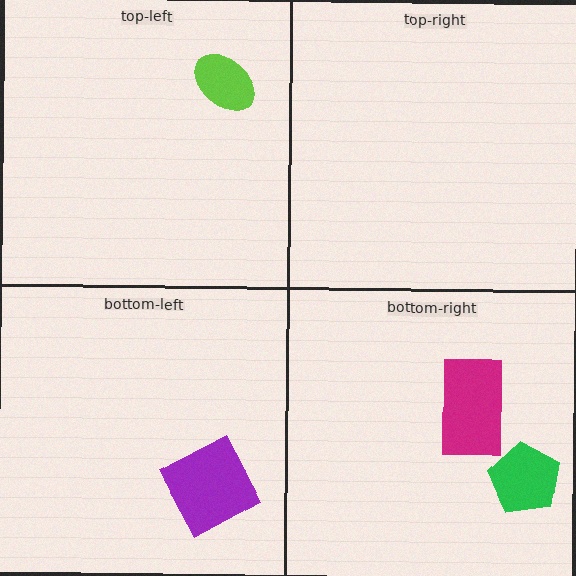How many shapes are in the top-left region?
1.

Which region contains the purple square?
The bottom-left region.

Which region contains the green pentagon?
The bottom-right region.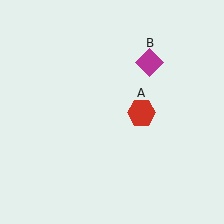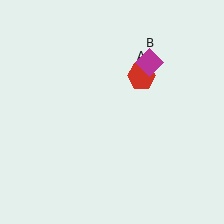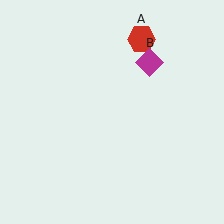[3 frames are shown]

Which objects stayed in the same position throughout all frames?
Magenta diamond (object B) remained stationary.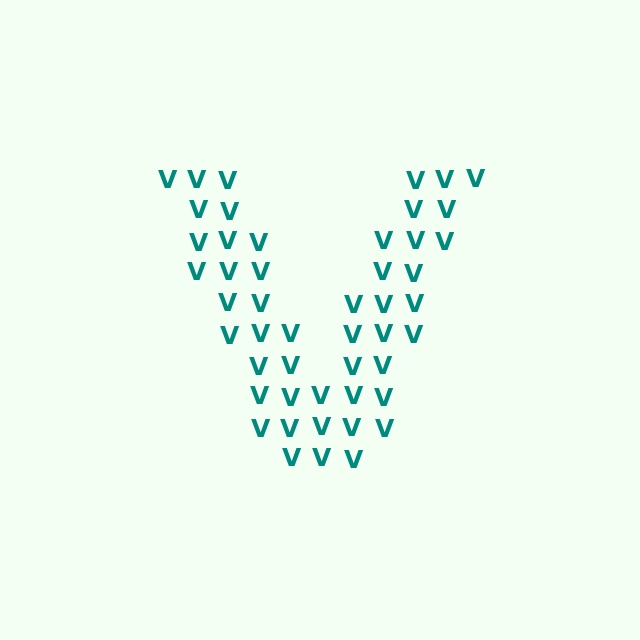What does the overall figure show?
The overall figure shows the letter V.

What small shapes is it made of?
It is made of small letter V's.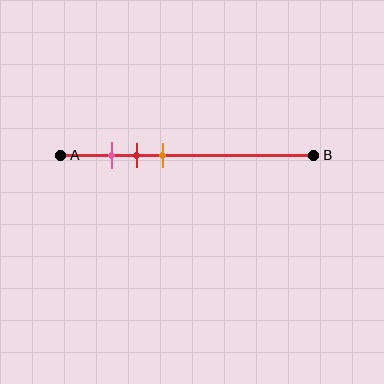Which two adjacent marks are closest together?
The pink and red marks are the closest adjacent pair.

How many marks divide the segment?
There are 3 marks dividing the segment.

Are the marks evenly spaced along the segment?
Yes, the marks are approximately evenly spaced.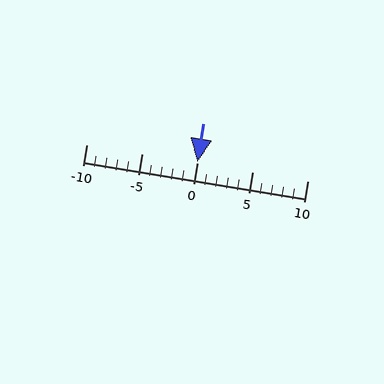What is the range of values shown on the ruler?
The ruler shows values from -10 to 10.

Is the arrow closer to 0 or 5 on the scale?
The arrow is closer to 0.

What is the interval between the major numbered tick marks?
The major tick marks are spaced 5 units apart.